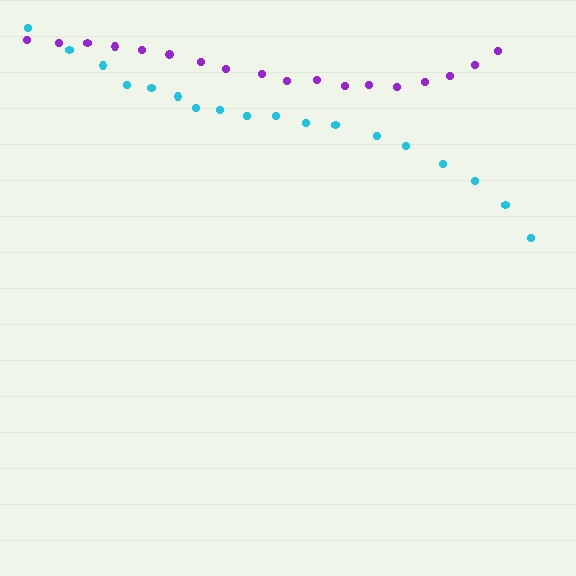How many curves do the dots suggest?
There are 2 distinct paths.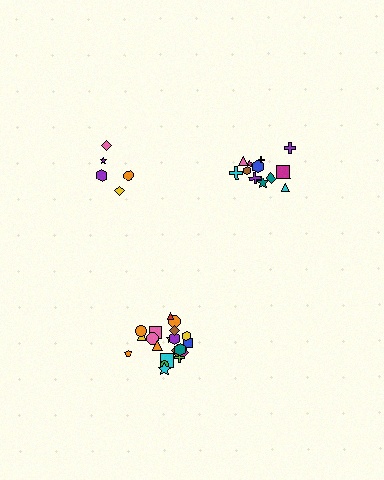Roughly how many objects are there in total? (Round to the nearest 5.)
Roughly 40 objects in total.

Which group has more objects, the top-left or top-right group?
The top-right group.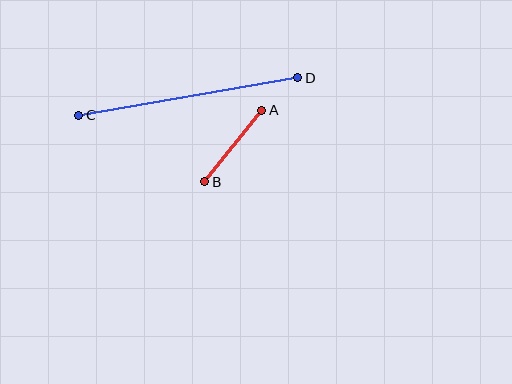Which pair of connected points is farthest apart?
Points C and D are farthest apart.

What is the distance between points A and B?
The distance is approximately 91 pixels.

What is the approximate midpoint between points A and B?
The midpoint is at approximately (233, 146) pixels.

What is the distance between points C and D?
The distance is approximately 222 pixels.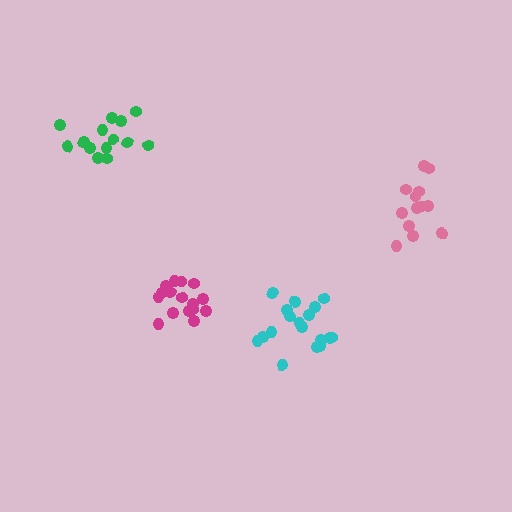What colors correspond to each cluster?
The clusters are colored: cyan, magenta, green, pink.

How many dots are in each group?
Group 1: 18 dots, Group 2: 16 dots, Group 3: 14 dots, Group 4: 13 dots (61 total).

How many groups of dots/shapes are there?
There are 4 groups.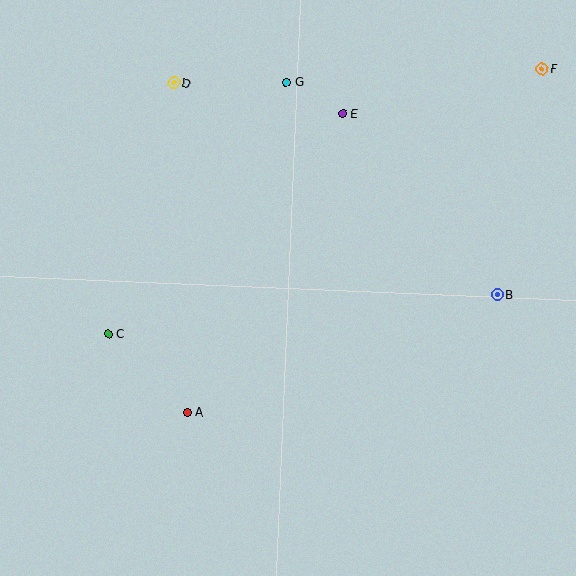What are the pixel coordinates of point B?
Point B is at (497, 295).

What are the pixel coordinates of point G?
Point G is at (286, 82).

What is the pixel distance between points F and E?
The distance between F and E is 204 pixels.